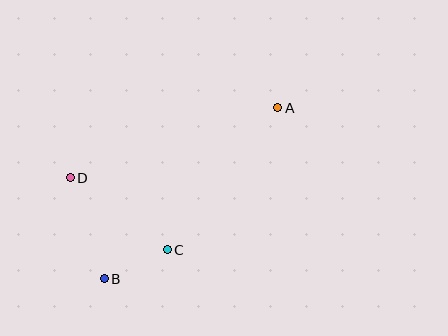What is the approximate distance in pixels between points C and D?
The distance between C and D is approximately 121 pixels.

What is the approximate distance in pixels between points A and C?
The distance between A and C is approximately 180 pixels.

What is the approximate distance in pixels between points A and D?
The distance between A and D is approximately 219 pixels.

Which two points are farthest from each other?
Points A and B are farthest from each other.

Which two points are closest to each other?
Points B and C are closest to each other.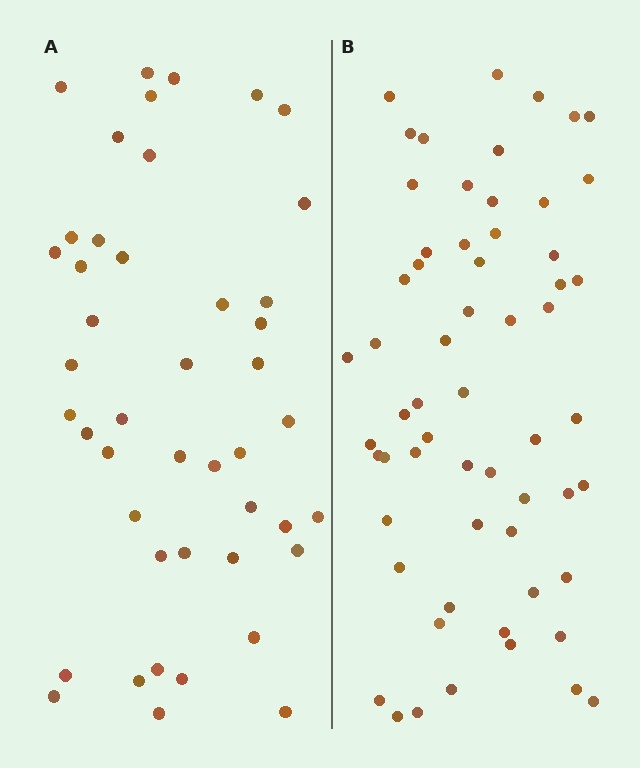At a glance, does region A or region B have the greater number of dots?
Region B (the right region) has more dots.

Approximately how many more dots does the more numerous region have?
Region B has approximately 15 more dots than region A.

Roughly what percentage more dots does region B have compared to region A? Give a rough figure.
About 35% more.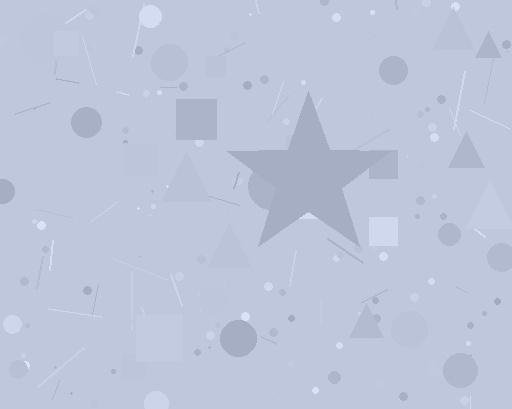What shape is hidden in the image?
A star is hidden in the image.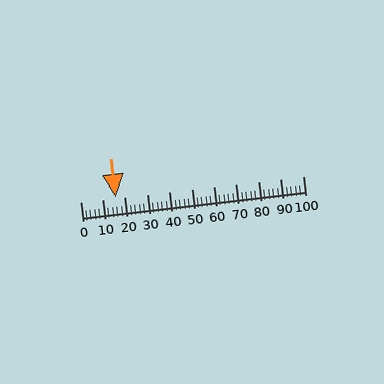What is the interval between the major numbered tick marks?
The major tick marks are spaced 10 units apart.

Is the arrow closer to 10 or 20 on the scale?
The arrow is closer to 20.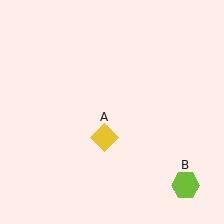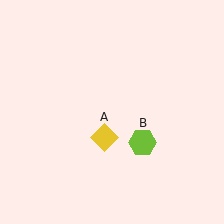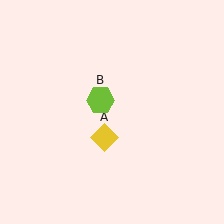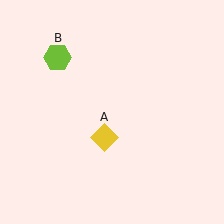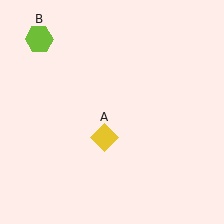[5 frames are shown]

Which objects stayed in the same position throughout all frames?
Yellow diamond (object A) remained stationary.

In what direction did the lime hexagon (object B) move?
The lime hexagon (object B) moved up and to the left.